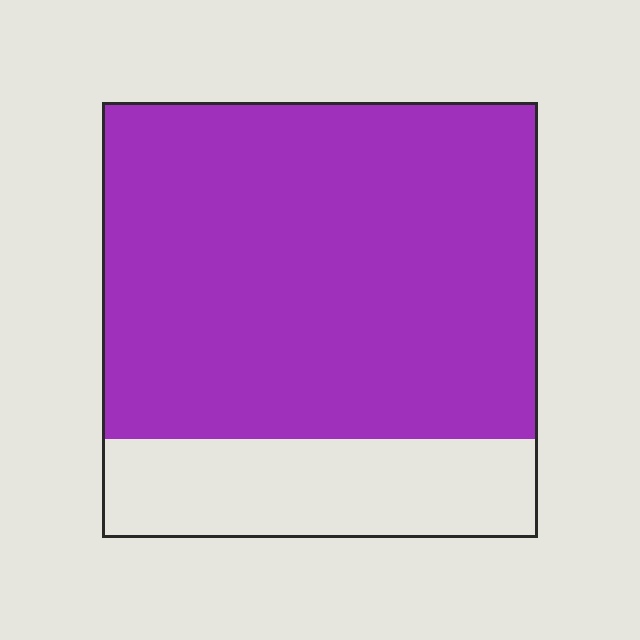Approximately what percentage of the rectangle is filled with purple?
Approximately 75%.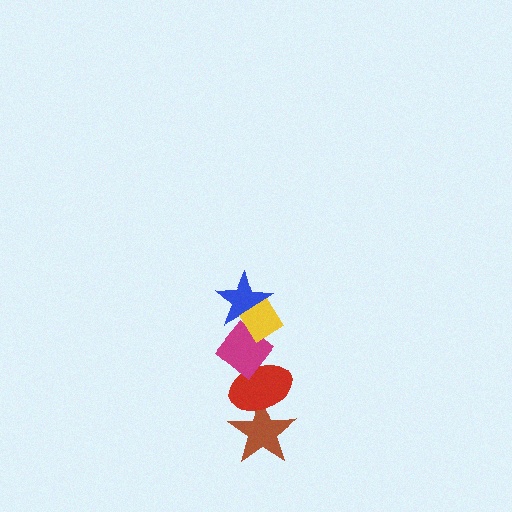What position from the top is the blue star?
The blue star is 2nd from the top.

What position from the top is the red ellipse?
The red ellipse is 4th from the top.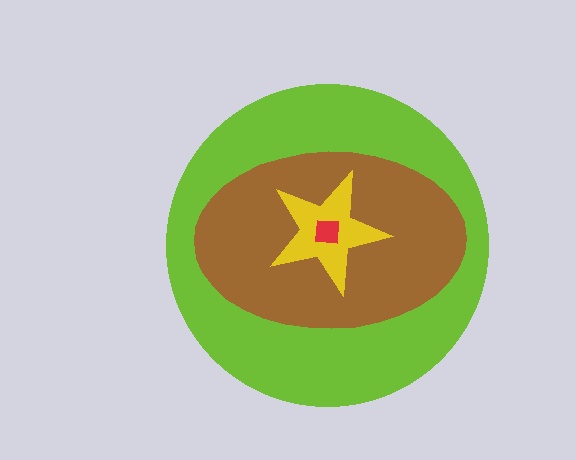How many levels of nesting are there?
4.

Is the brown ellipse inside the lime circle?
Yes.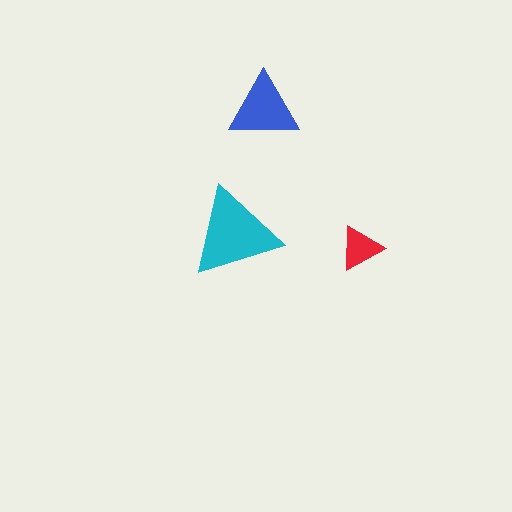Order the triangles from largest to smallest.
the cyan one, the blue one, the red one.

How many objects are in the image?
There are 3 objects in the image.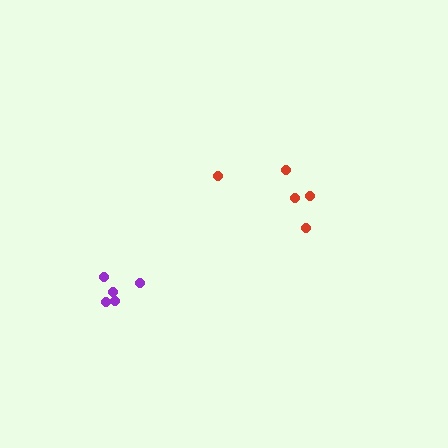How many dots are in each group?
Group 1: 5 dots, Group 2: 5 dots (10 total).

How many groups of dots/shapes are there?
There are 2 groups.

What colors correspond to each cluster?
The clusters are colored: red, purple.